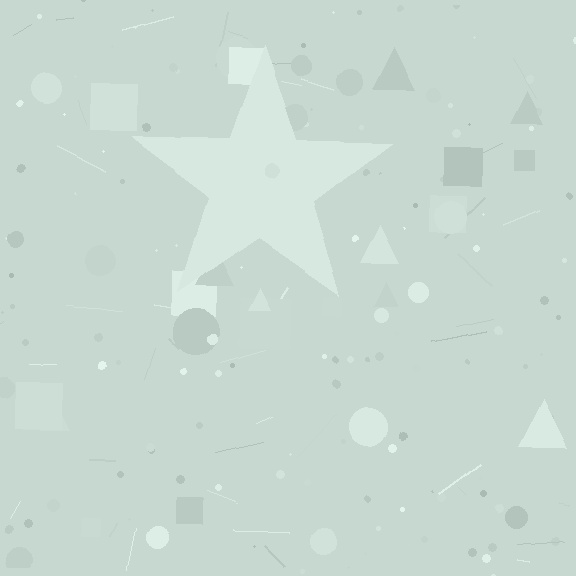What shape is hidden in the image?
A star is hidden in the image.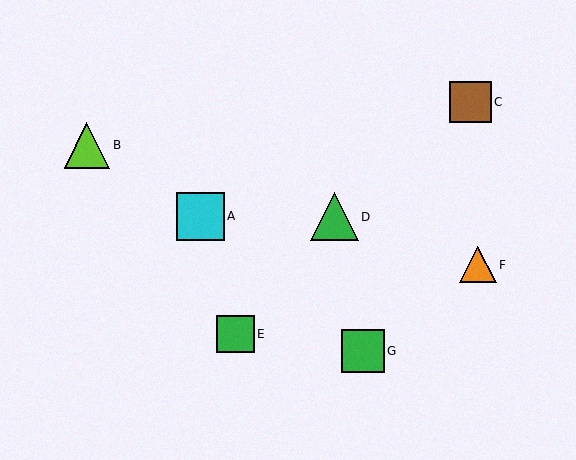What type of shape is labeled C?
Shape C is a brown square.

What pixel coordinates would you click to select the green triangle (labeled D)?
Click at (334, 217) to select the green triangle D.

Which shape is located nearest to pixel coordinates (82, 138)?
The lime triangle (labeled B) at (87, 145) is nearest to that location.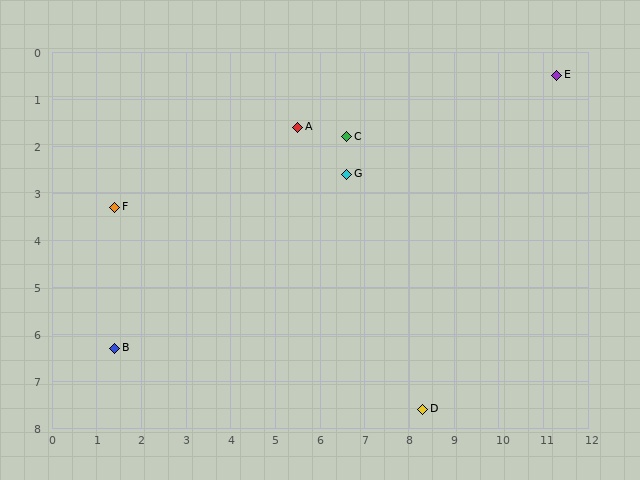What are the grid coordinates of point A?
Point A is at approximately (5.5, 1.6).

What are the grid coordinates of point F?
Point F is at approximately (1.4, 3.3).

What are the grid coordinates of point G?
Point G is at approximately (6.6, 2.6).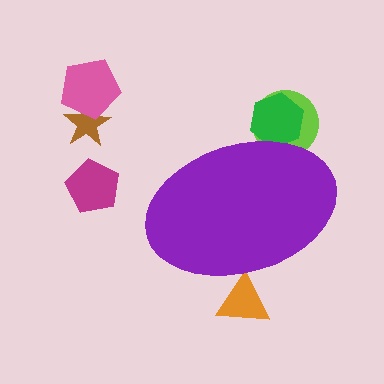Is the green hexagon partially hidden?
Yes, the green hexagon is partially hidden behind the purple ellipse.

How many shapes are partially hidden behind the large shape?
3 shapes are partially hidden.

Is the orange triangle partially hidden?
Yes, the orange triangle is partially hidden behind the purple ellipse.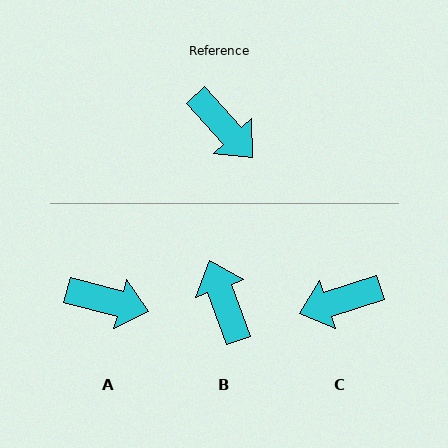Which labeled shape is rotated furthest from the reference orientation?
B, about 158 degrees away.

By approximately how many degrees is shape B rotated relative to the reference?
Approximately 158 degrees counter-clockwise.